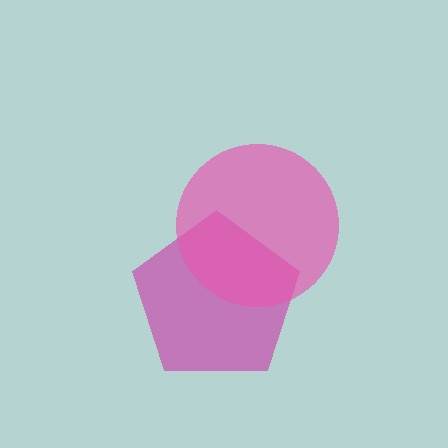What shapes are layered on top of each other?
The layered shapes are: a magenta pentagon, a pink circle.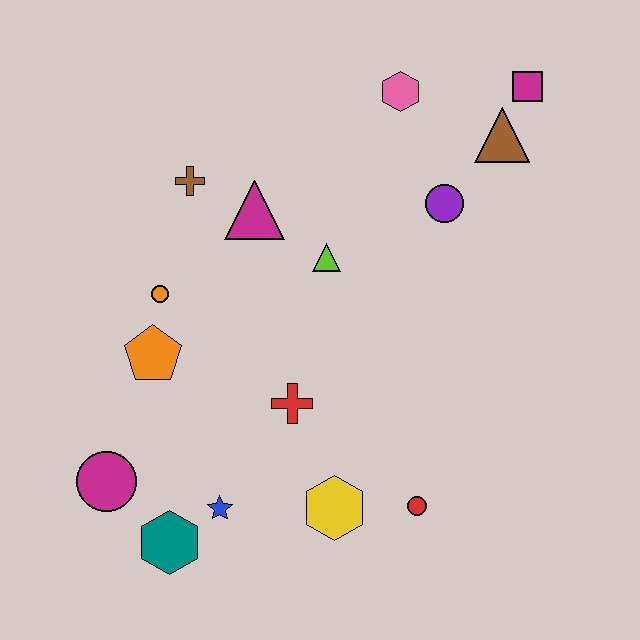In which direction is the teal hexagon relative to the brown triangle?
The teal hexagon is below the brown triangle.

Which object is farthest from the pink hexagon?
The teal hexagon is farthest from the pink hexagon.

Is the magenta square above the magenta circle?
Yes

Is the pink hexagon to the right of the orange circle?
Yes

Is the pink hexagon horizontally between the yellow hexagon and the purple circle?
Yes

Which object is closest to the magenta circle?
The teal hexagon is closest to the magenta circle.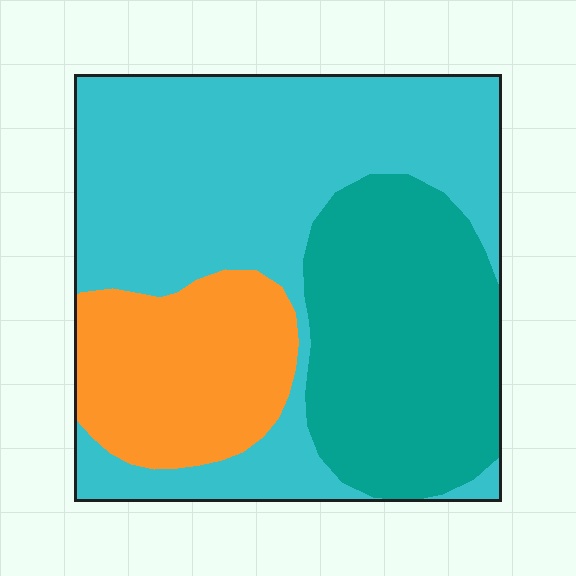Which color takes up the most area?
Cyan, at roughly 50%.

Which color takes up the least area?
Orange, at roughly 20%.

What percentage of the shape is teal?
Teal takes up about one third (1/3) of the shape.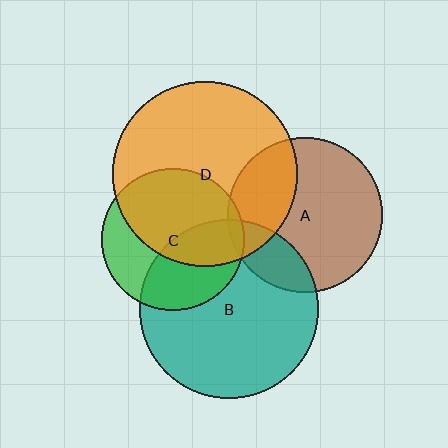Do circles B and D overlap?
Yes.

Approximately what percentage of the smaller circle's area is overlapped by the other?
Approximately 15%.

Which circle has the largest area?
Circle D (orange).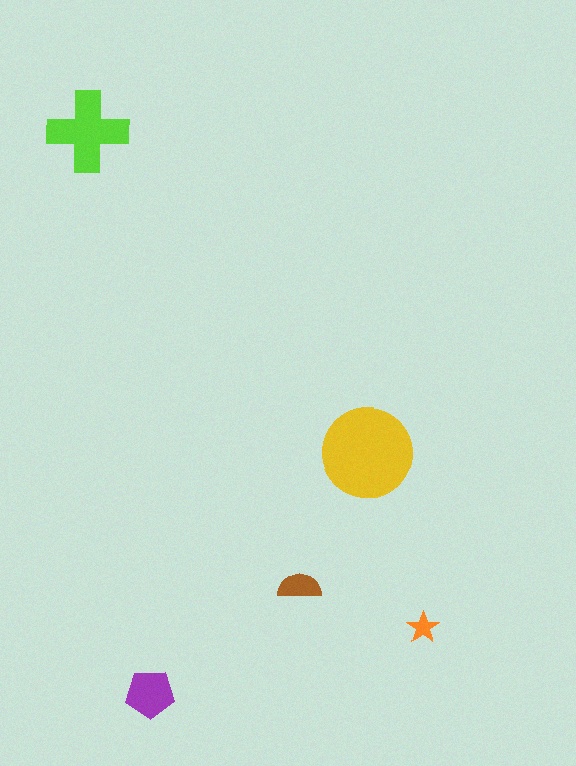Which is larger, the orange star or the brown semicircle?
The brown semicircle.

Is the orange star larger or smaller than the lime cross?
Smaller.